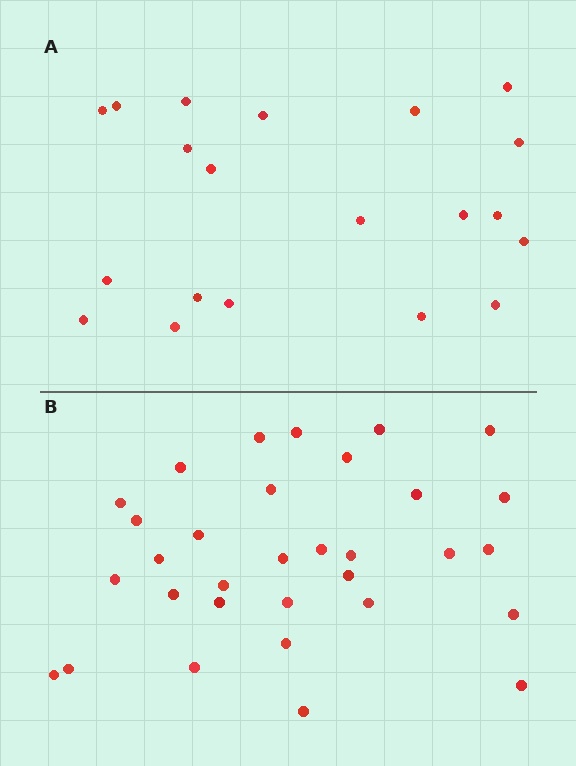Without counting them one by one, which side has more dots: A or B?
Region B (the bottom region) has more dots.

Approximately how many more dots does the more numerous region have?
Region B has roughly 12 or so more dots than region A.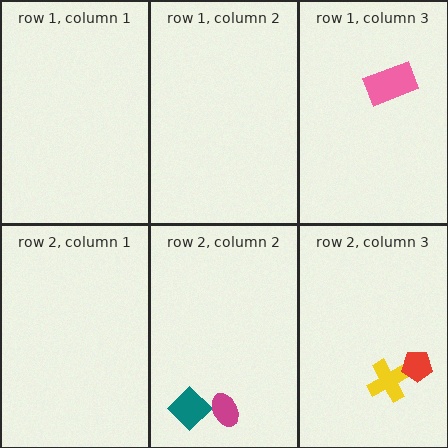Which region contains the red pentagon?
The row 2, column 3 region.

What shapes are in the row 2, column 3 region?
The yellow cross, the red pentagon.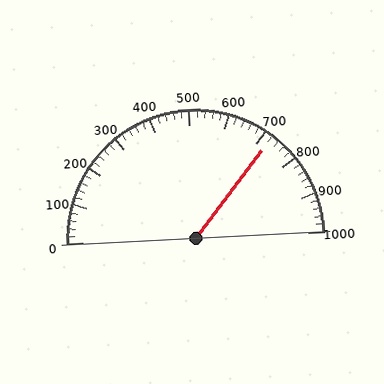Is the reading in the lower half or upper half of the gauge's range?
The reading is in the upper half of the range (0 to 1000).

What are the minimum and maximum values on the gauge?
The gauge ranges from 0 to 1000.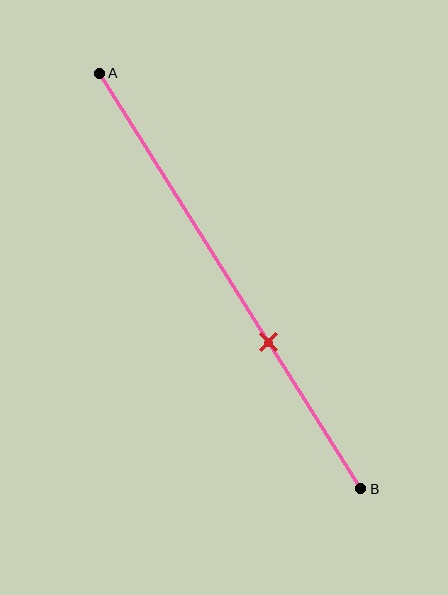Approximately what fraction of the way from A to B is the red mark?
The red mark is approximately 65% of the way from A to B.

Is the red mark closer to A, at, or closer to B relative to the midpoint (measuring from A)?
The red mark is closer to point B than the midpoint of segment AB.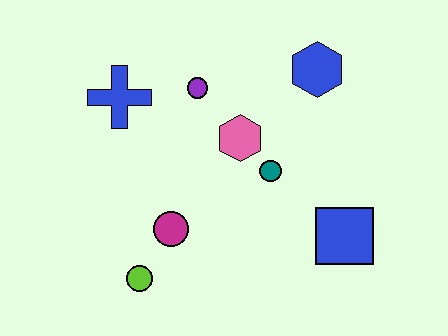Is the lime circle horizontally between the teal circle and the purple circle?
No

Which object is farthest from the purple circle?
The blue square is farthest from the purple circle.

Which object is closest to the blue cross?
The purple circle is closest to the blue cross.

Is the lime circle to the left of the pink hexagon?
Yes